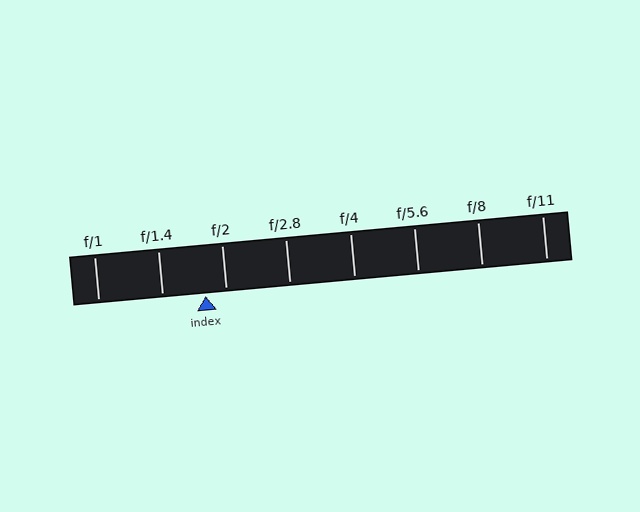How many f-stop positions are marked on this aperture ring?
There are 8 f-stop positions marked.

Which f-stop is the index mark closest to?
The index mark is closest to f/2.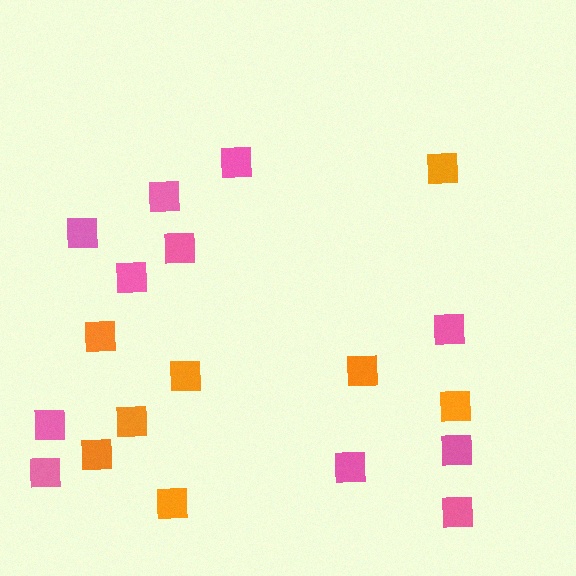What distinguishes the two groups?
There are 2 groups: one group of orange squares (8) and one group of pink squares (11).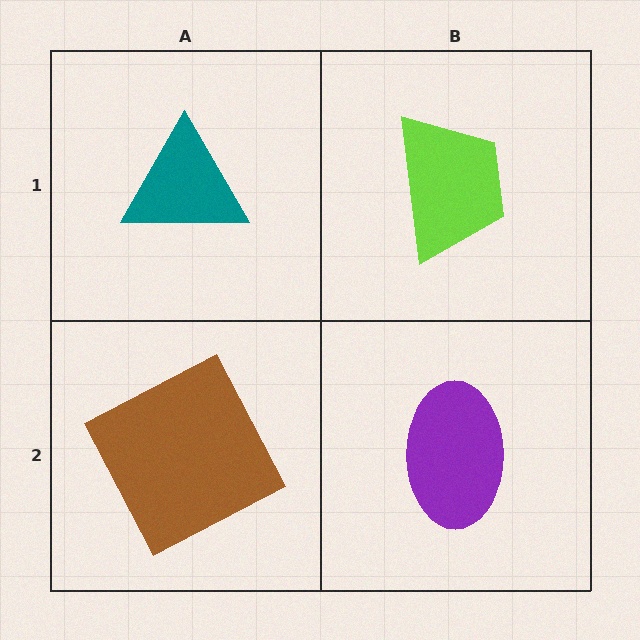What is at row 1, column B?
A lime trapezoid.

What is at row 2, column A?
A brown square.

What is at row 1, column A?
A teal triangle.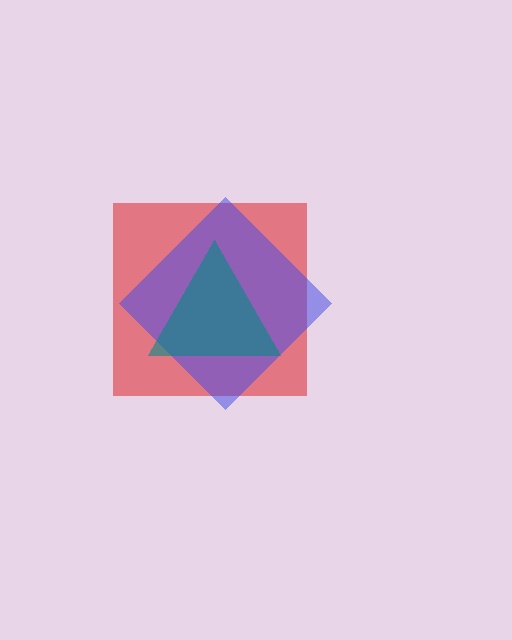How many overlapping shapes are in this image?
There are 3 overlapping shapes in the image.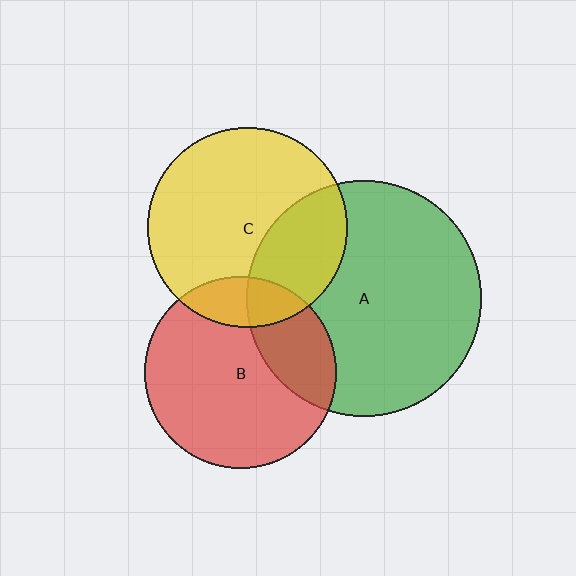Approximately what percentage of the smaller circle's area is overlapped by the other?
Approximately 25%.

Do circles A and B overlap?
Yes.